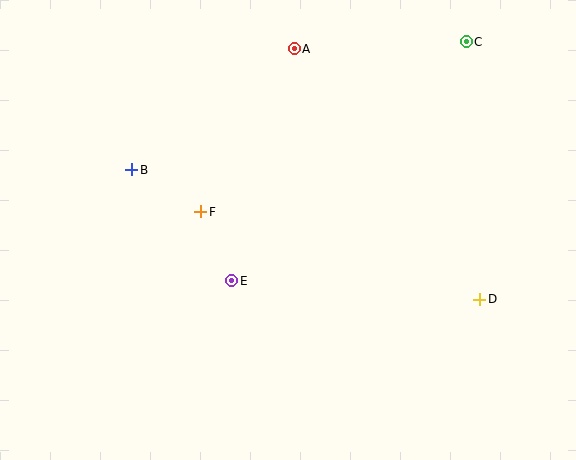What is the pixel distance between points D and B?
The distance between D and B is 371 pixels.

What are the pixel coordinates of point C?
Point C is at (466, 42).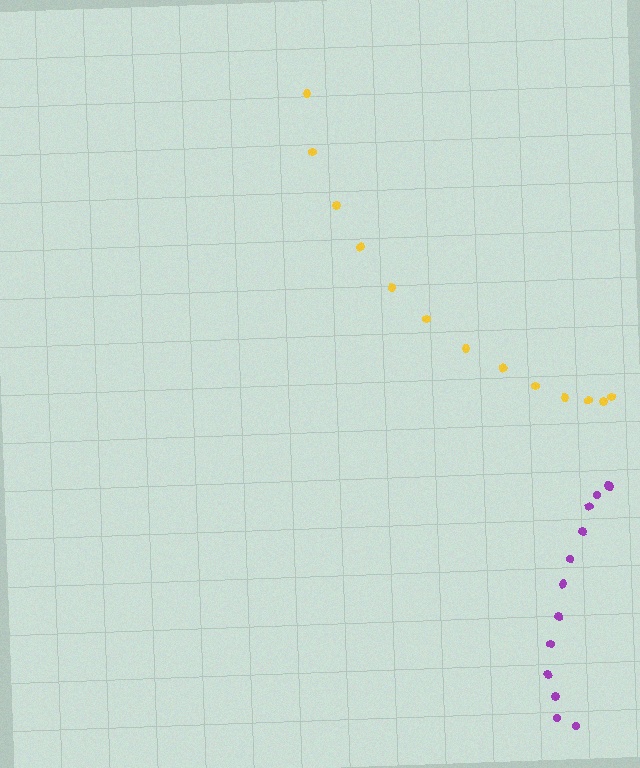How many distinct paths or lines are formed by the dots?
There are 2 distinct paths.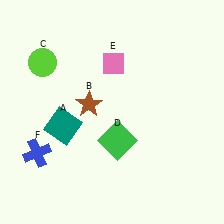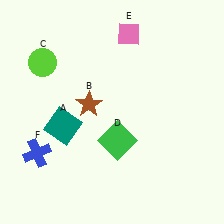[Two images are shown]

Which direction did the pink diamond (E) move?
The pink diamond (E) moved up.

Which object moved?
The pink diamond (E) moved up.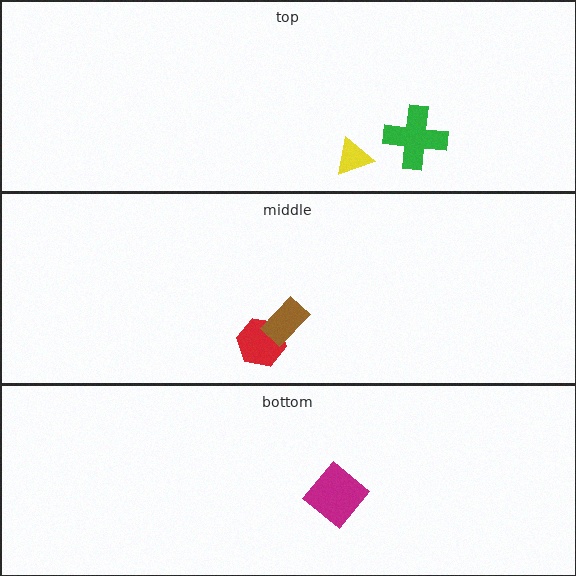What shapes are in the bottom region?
The magenta diamond.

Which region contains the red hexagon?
The middle region.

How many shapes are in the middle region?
2.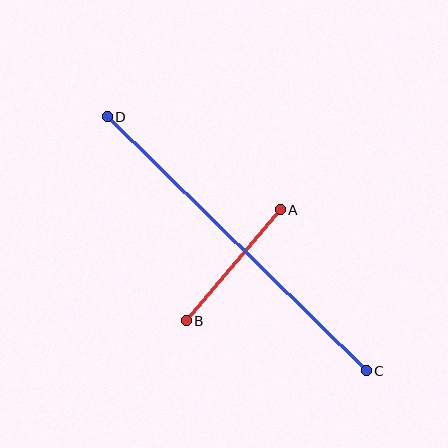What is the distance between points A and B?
The distance is approximately 145 pixels.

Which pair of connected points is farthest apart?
Points C and D are farthest apart.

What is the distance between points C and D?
The distance is approximately 363 pixels.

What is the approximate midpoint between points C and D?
The midpoint is at approximately (237, 244) pixels.